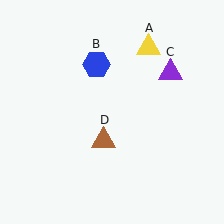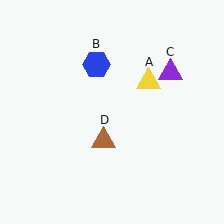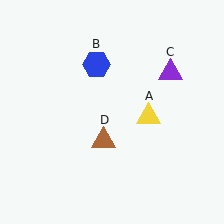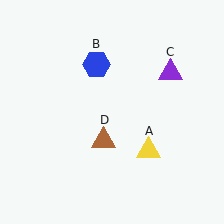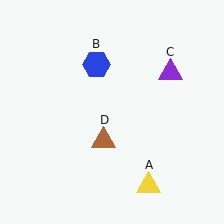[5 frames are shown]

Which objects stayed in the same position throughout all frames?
Blue hexagon (object B) and purple triangle (object C) and brown triangle (object D) remained stationary.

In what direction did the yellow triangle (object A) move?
The yellow triangle (object A) moved down.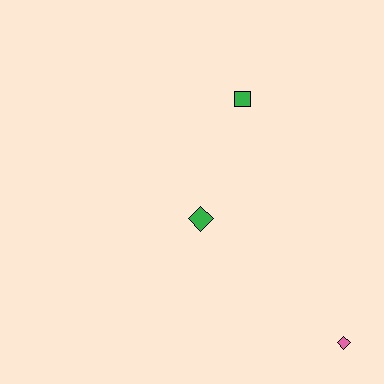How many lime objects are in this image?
There are no lime objects.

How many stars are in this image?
There are no stars.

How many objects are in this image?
There are 3 objects.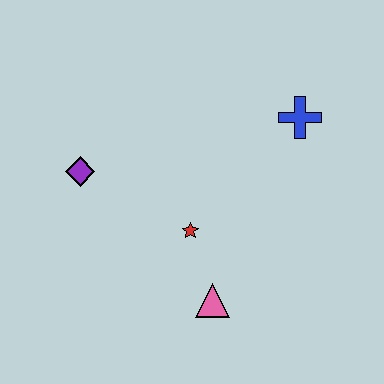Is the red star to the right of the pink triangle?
No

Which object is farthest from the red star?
The blue cross is farthest from the red star.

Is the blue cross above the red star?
Yes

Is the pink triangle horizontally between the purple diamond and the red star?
No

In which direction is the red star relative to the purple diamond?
The red star is to the right of the purple diamond.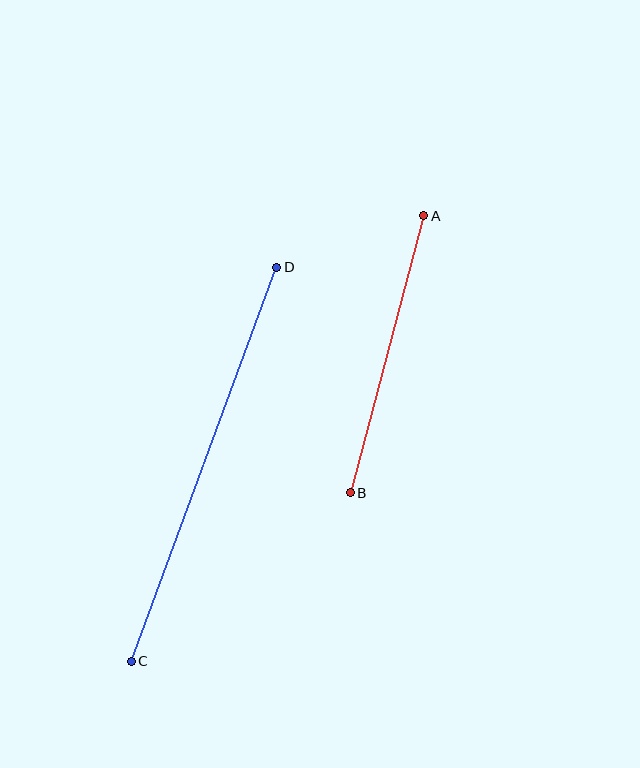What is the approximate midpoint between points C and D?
The midpoint is at approximately (204, 464) pixels.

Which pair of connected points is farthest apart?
Points C and D are farthest apart.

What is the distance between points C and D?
The distance is approximately 420 pixels.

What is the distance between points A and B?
The distance is approximately 287 pixels.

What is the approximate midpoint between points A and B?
The midpoint is at approximately (387, 354) pixels.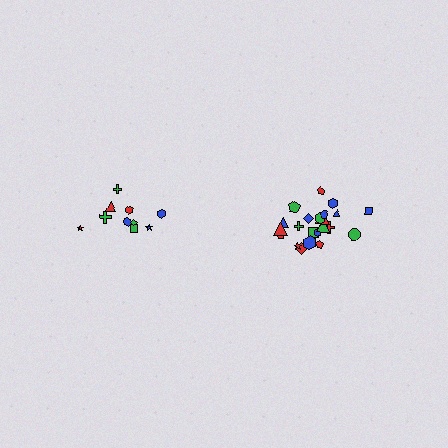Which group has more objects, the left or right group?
The right group.